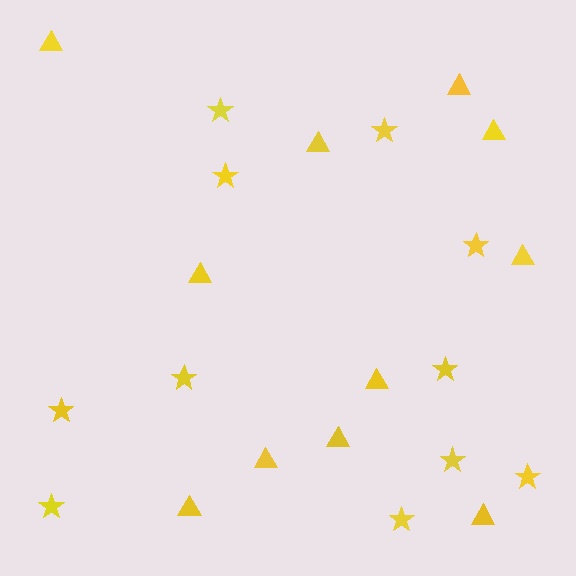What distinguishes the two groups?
There are 2 groups: one group of stars (11) and one group of triangles (11).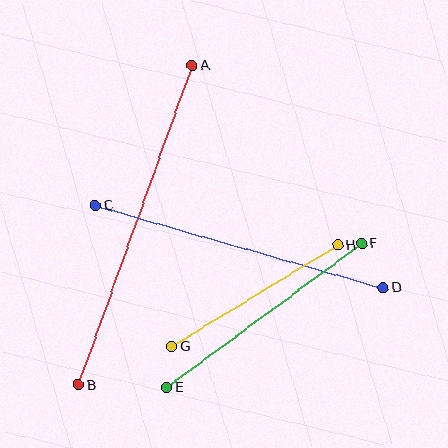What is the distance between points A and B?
The distance is approximately 339 pixels.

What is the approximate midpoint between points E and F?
The midpoint is at approximately (264, 315) pixels.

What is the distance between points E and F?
The distance is approximately 243 pixels.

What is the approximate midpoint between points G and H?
The midpoint is at approximately (255, 296) pixels.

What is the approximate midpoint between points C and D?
The midpoint is at approximately (239, 246) pixels.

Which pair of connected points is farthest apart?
Points A and B are farthest apart.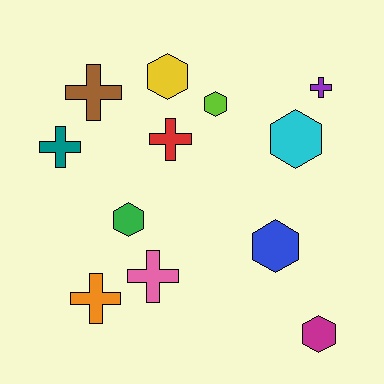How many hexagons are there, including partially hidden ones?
There are 6 hexagons.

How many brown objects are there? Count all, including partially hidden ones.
There is 1 brown object.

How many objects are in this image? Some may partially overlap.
There are 12 objects.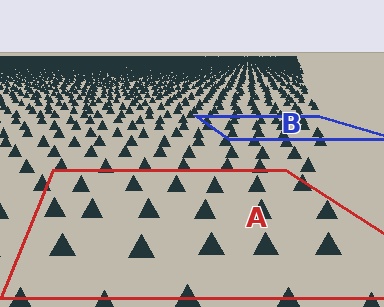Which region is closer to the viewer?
Region A is closer. The texture elements there are larger and more spread out.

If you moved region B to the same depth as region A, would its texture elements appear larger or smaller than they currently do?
They would appear larger. At a closer depth, the same texture elements are projected at a bigger on-screen size.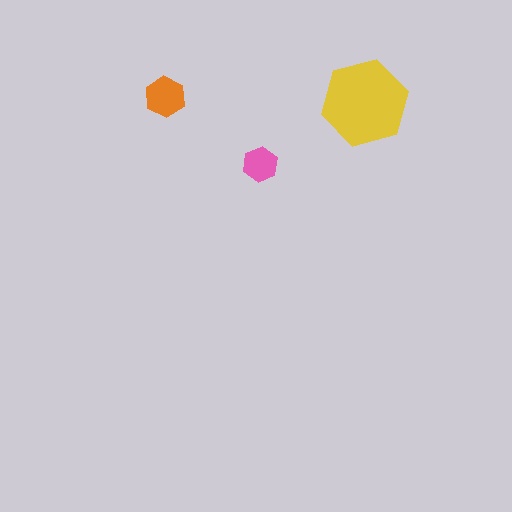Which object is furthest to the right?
The yellow hexagon is rightmost.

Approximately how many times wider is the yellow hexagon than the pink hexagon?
About 2.5 times wider.